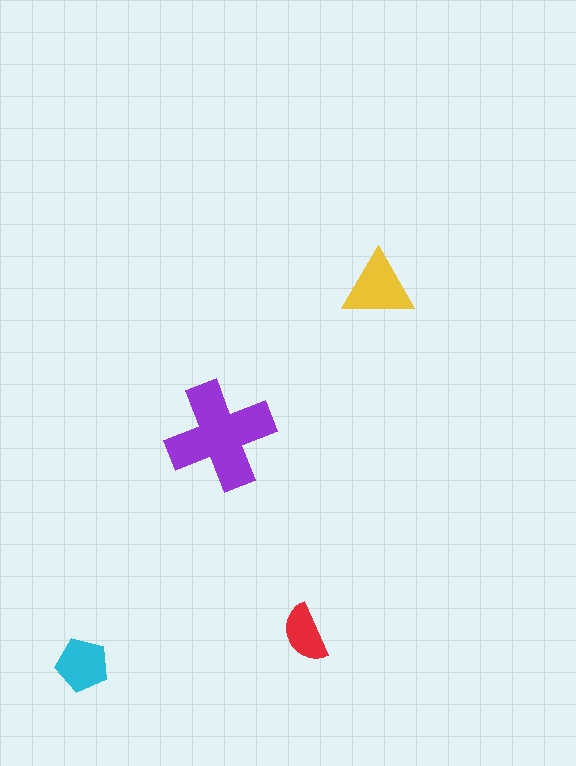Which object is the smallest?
The red semicircle.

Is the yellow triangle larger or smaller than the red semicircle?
Larger.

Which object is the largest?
The purple cross.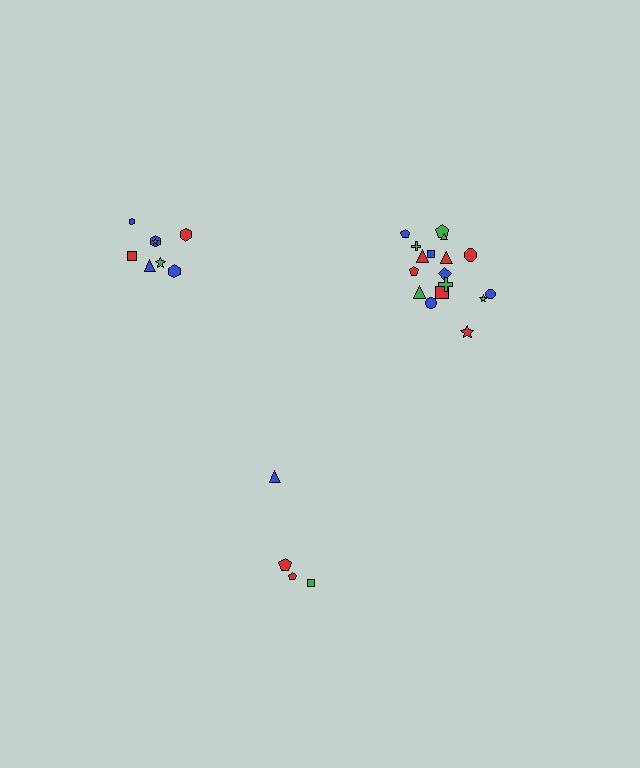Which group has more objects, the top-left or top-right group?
The top-right group.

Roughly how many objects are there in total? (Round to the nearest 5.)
Roughly 30 objects in total.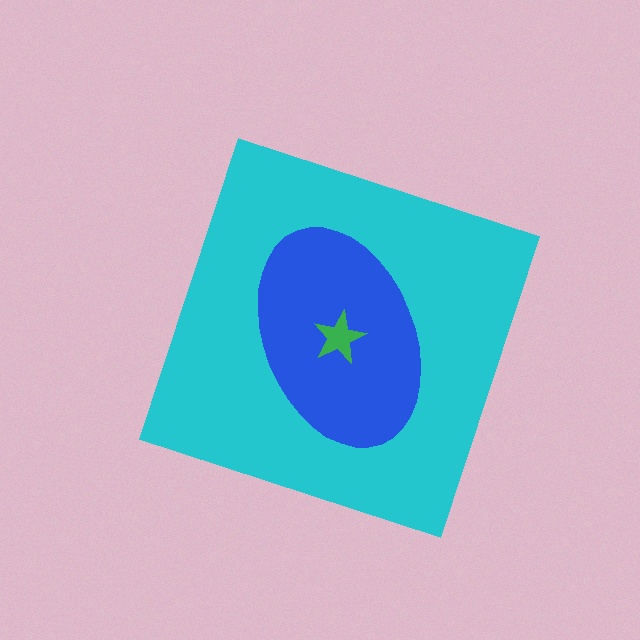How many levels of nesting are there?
3.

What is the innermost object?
The green star.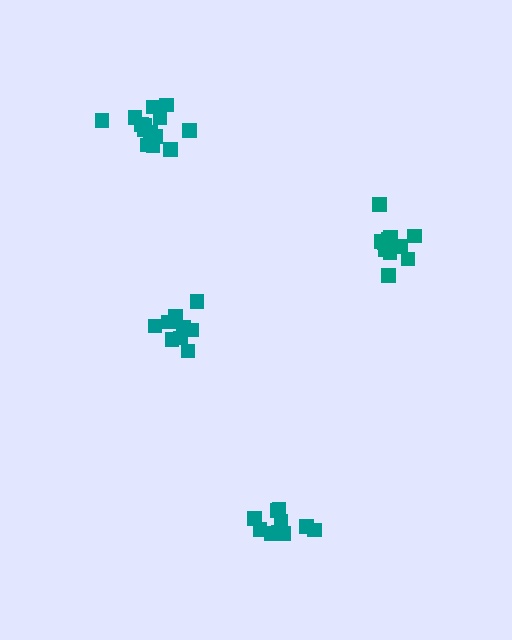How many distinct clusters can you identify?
There are 4 distinct clusters.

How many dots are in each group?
Group 1: 9 dots, Group 2: 10 dots, Group 3: 11 dots, Group 4: 14 dots (44 total).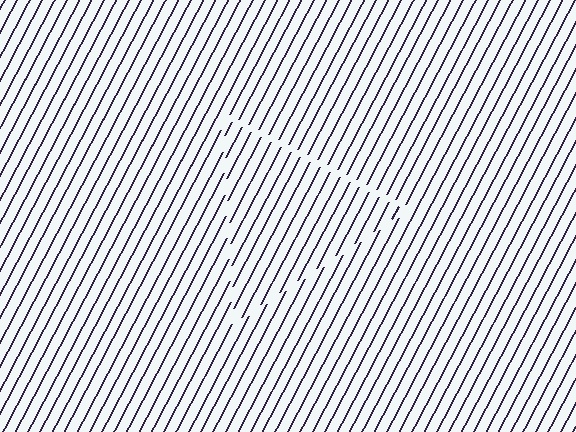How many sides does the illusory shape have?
3 sides — the line-ends trace a triangle.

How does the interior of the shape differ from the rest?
The interior of the shape contains the same grating, shifted by half a period — the contour is defined by the phase discontinuity where line-ends from the inner and outer gratings abut.